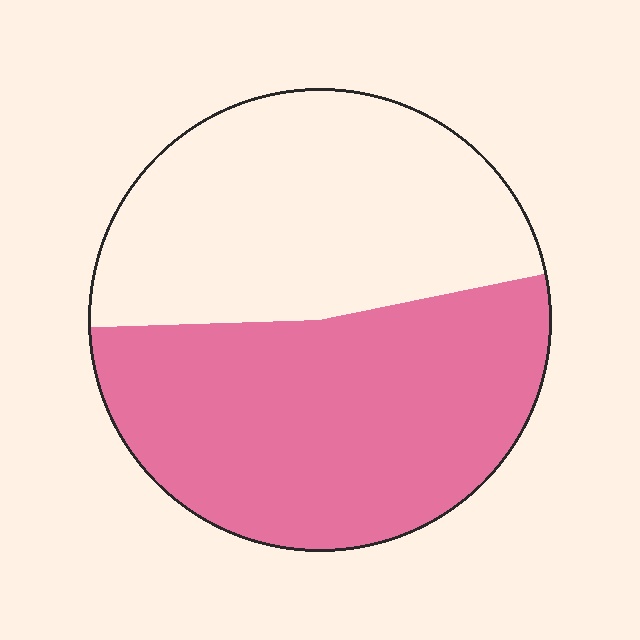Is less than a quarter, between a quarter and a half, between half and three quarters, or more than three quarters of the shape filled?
Between half and three quarters.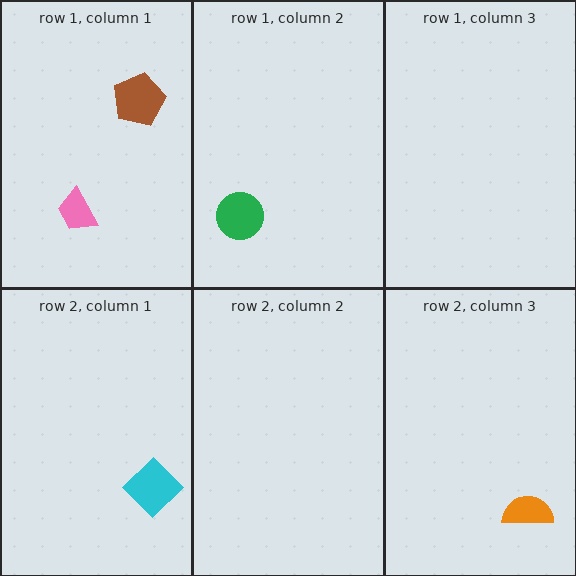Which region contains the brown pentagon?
The row 1, column 1 region.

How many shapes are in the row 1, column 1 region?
2.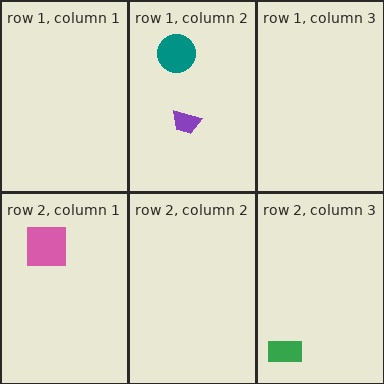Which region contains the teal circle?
The row 1, column 2 region.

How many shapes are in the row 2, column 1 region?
1.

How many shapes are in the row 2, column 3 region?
1.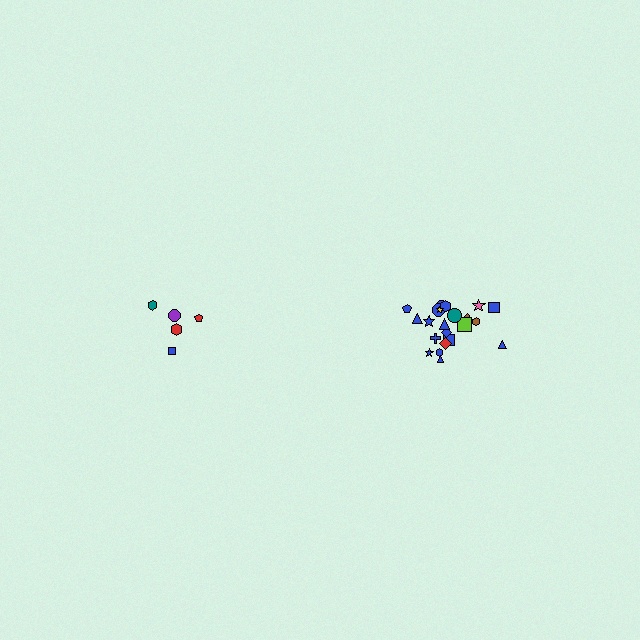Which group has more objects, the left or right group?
The right group.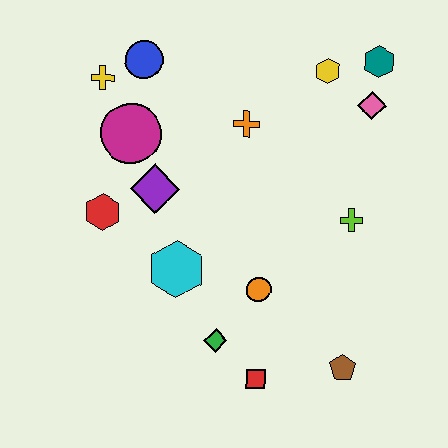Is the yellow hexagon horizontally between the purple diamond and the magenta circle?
No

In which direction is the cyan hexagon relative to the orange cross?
The cyan hexagon is below the orange cross.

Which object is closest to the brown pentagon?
The red square is closest to the brown pentagon.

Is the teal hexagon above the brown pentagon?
Yes